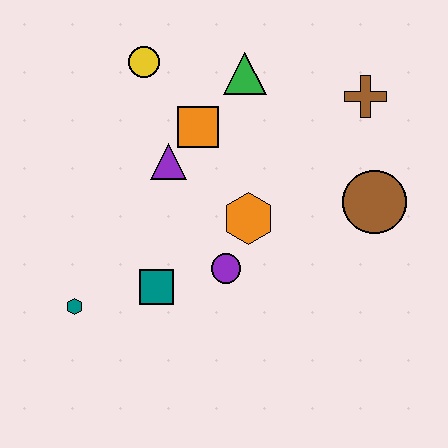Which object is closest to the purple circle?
The orange hexagon is closest to the purple circle.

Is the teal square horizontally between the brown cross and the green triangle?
No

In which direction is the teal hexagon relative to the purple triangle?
The teal hexagon is below the purple triangle.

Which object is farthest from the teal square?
The brown cross is farthest from the teal square.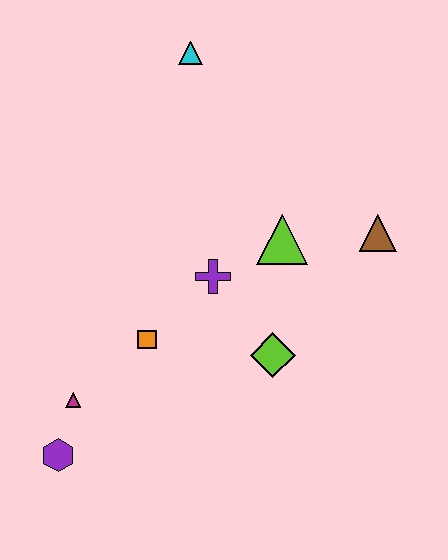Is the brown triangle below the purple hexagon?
No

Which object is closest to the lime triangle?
The purple cross is closest to the lime triangle.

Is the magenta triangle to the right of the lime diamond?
No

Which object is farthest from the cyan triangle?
The purple hexagon is farthest from the cyan triangle.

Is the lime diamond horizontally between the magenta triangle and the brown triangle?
Yes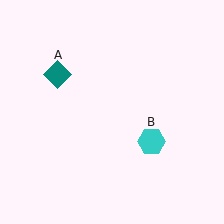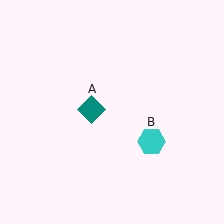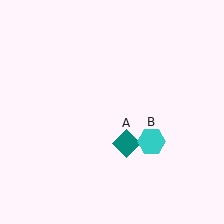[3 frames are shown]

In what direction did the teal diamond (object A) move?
The teal diamond (object A) moved down and to the right.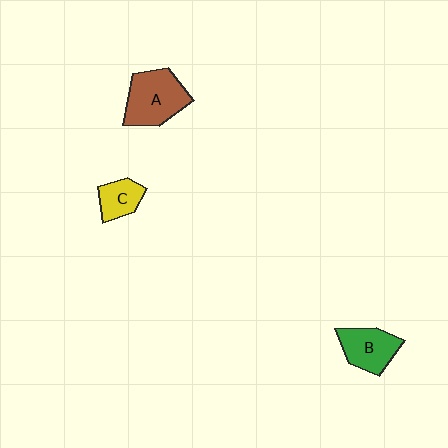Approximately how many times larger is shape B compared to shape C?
Approximately 1.5 times.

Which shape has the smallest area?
Shape C (yellow).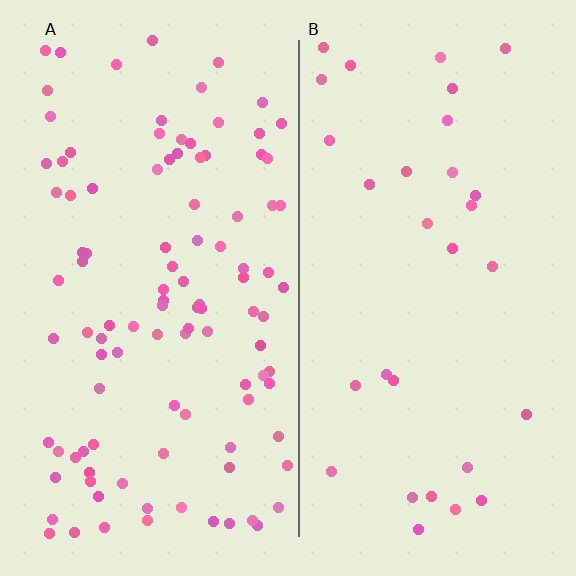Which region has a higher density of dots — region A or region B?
A (the left).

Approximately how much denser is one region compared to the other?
Approximately 3.4× — region A over region B.